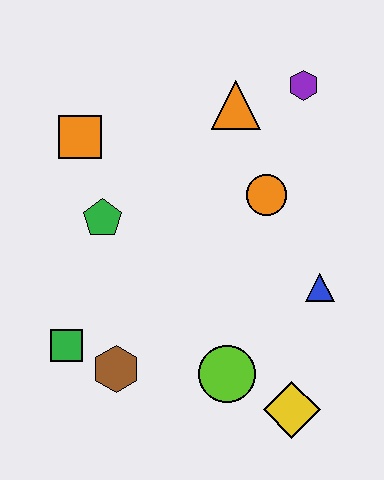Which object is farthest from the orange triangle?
The yellow diamond is farthest from the orange triangle.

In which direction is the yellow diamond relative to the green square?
The yellow diamond is to the right of the green square.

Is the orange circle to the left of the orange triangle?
No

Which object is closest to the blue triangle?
The orange circle is closest to the blue triangle.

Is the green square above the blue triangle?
No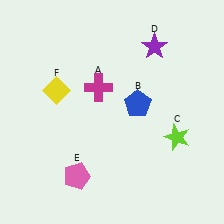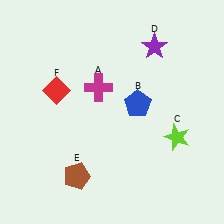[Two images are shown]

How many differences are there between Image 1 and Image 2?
There are 2 differences between the two images.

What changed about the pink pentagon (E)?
In Image 1, E is pink. In Image 2, it changed to brown.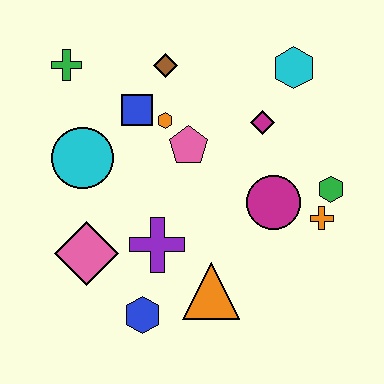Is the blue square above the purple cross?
Yes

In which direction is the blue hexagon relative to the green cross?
The blue hexagon is below the green cross.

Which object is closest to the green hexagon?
The orange cross is closest to the green hexagon.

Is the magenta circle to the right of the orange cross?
No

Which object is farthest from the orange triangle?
The green cross is farthest from the orange triangle.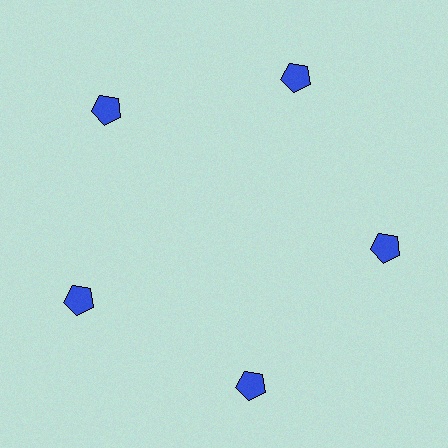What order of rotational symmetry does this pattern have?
This pattern has 5-fold rotational symmetry.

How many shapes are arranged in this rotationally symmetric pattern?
There are 5 shapes, arranged in 5 groups of 1.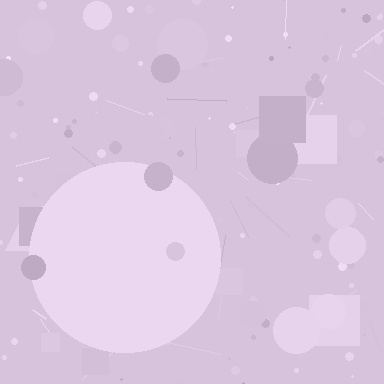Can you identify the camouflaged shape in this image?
The camouflaged shape is a circle.